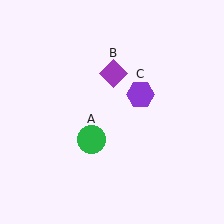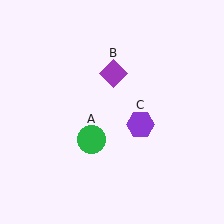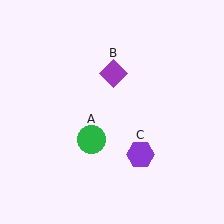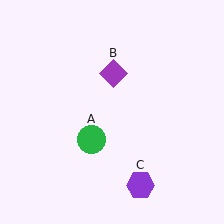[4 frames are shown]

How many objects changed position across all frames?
1 object changed position: purple hexagon (object C).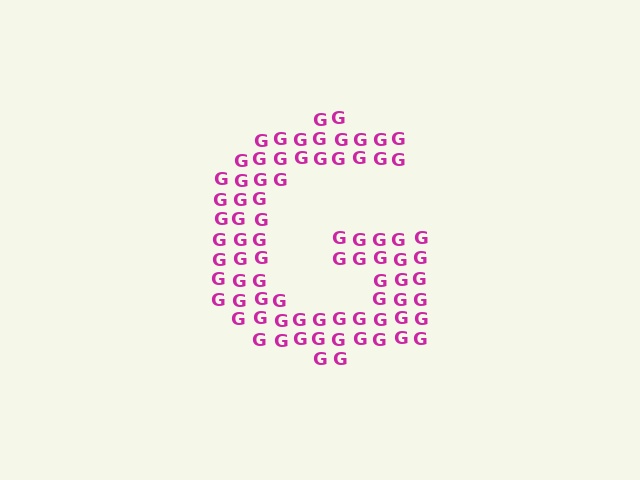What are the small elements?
The small elements are letter G's.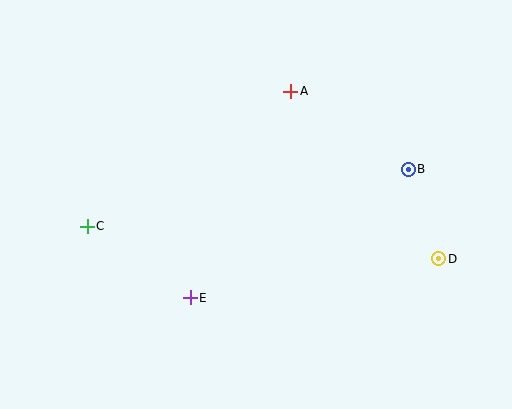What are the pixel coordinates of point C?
Point C is at (87, 226).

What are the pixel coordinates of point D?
Point D is at (439, 259).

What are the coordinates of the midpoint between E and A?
The midpoint between E and A is at (240, 194).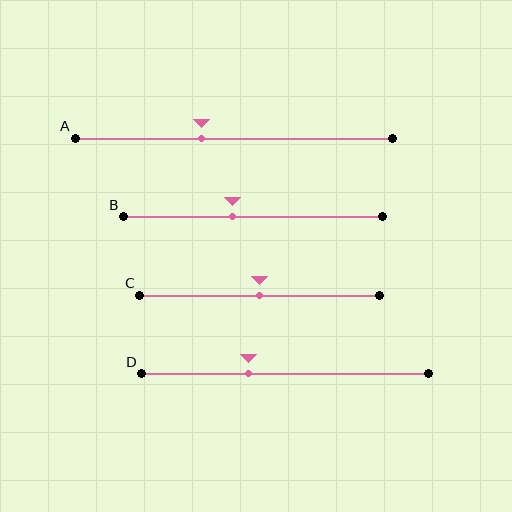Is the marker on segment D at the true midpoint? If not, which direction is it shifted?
No, the marker on segment D is shifted to the left by about 13% of the segment length.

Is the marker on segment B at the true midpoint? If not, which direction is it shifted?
No, the marker on segment B is shifted to the left by about 8% of the segment length.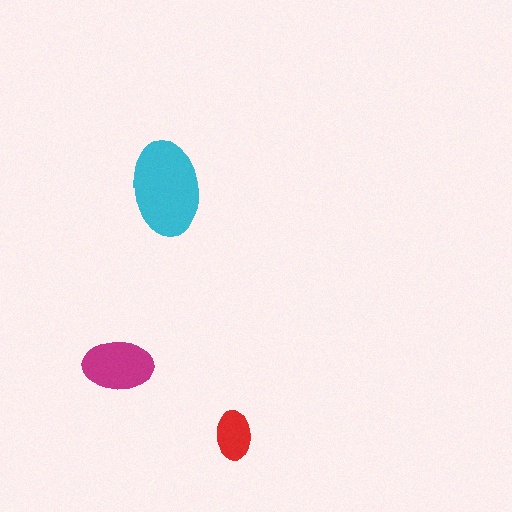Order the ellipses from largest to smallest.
the cyan one, the magenta one, the red one.